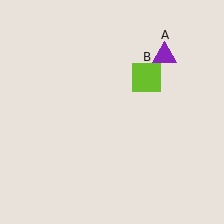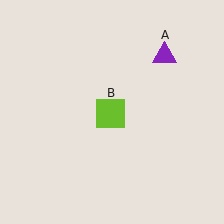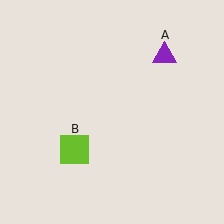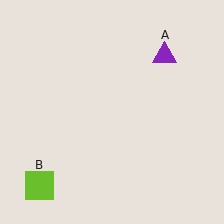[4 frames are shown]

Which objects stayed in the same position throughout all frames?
Purple triangle (object A) remained stationary.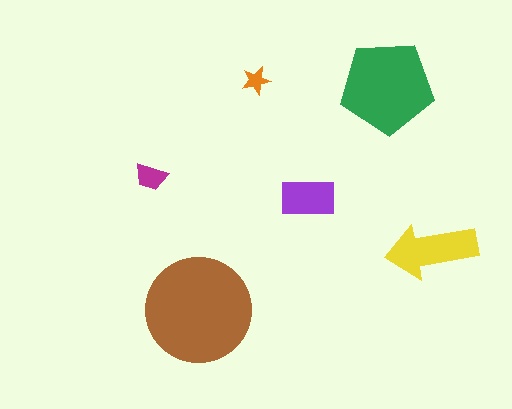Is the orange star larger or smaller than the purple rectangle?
Smaller.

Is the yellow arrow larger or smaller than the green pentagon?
Smaller.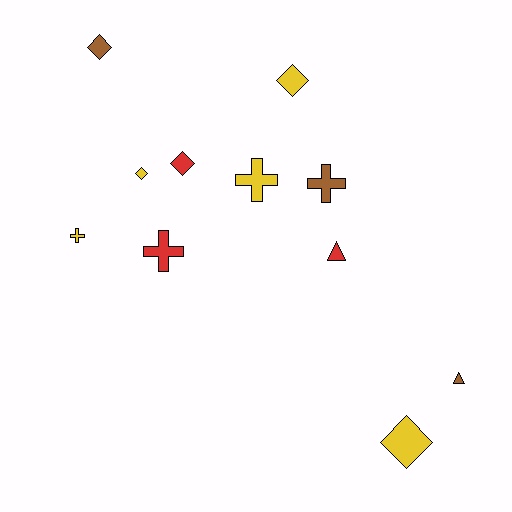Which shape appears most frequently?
Diamond, with 5 objects.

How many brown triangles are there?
There is 1 brown triangle.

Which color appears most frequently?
Yellow, with 5 objects.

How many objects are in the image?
There are 11 objects.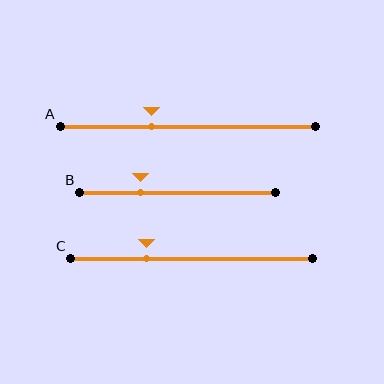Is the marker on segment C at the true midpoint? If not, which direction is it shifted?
No, the marker on segment C is shifted to the left by about 19% of the segment length.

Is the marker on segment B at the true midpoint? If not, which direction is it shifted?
No, the marker on segment B is shifted to the left by about 19% of the segment length.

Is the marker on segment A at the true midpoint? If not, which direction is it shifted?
No, the marker on segment A is shifted to the left by about 14% of the segment length.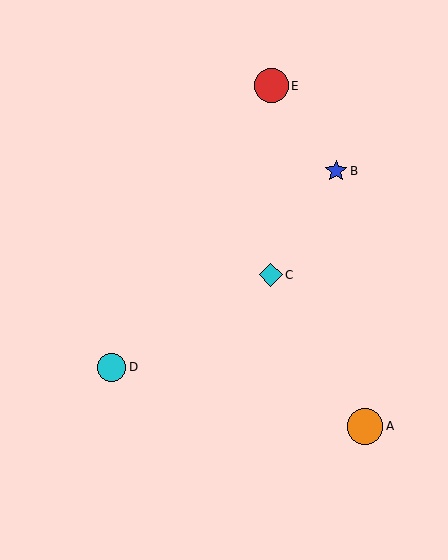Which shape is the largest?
The orange circle (labeled A) is the largest.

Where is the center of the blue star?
The center of the blue star is at (336, 171).